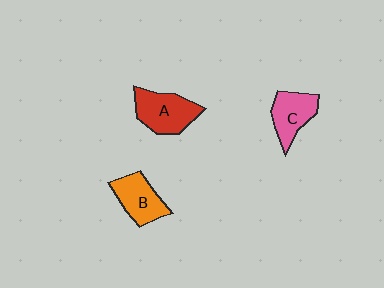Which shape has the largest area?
Shape A (red).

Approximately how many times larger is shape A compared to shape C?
Approximately 1.2 times.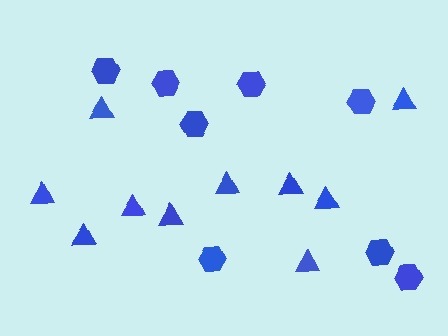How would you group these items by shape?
There are 2 groups: one group of hexagons (8) and one group of triangles (10).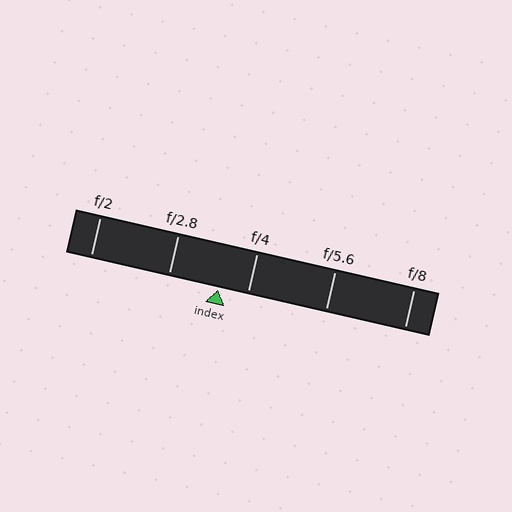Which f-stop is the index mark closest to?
The index mark is closest to f/4.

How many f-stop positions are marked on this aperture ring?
There are 5 f-stop positions marked.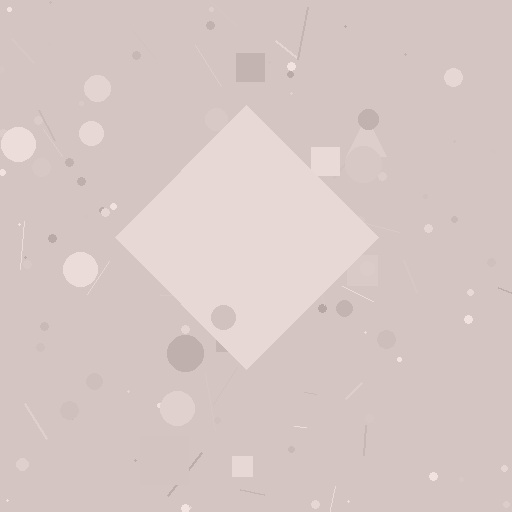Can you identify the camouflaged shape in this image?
The camouflaged shape is a diamond.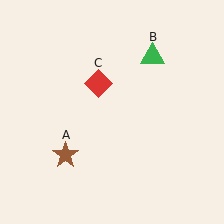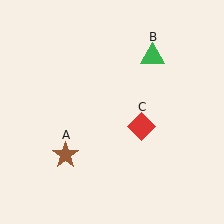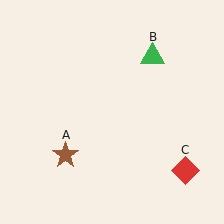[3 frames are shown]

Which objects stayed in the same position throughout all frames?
Brown star (object A) and green triangle (object B) remained stationary.